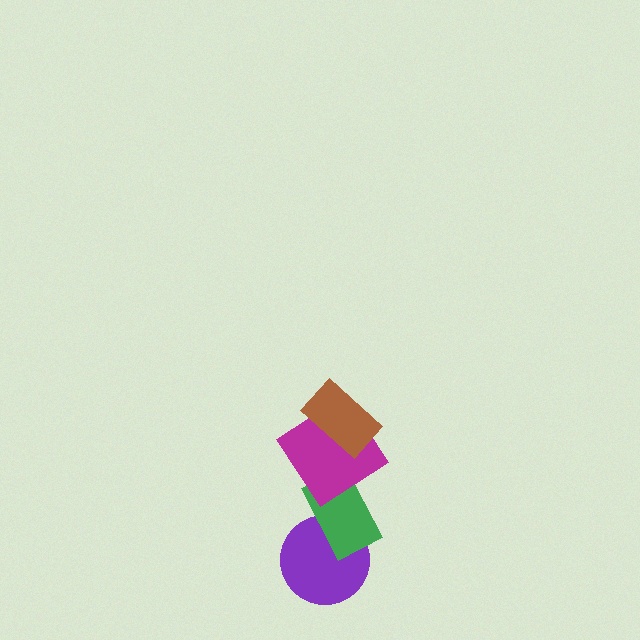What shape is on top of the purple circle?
The green rectangle is on top of the purple circle.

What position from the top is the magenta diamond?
The magenta diamond is 2nd from the top.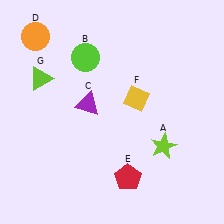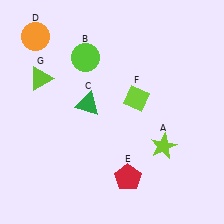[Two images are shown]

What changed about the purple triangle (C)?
In Image 1, C is purple. In Image 2, it changed to green.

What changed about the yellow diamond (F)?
In Image 1, F is yellow. In Image 2, it changed to lime.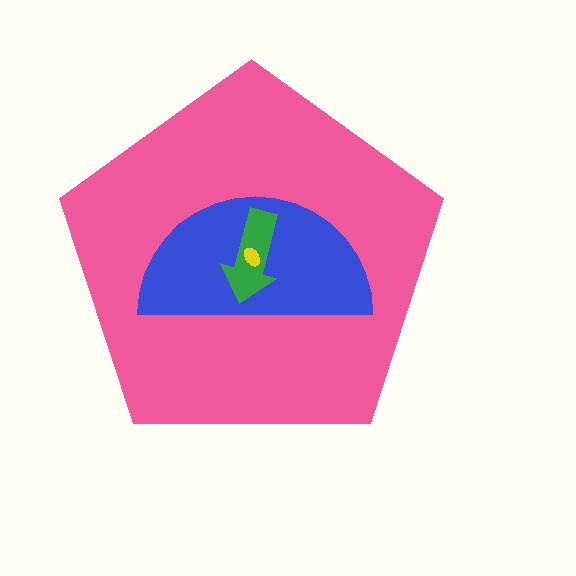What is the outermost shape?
The pink pentagon.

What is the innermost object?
The yellow ellipse.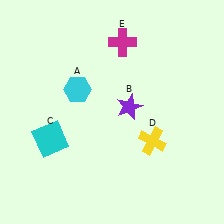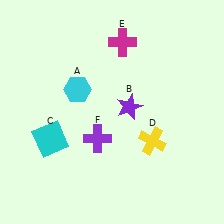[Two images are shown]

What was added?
A purple cross (F) was added in Image 2.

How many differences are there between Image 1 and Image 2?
There is 1 difference between the two images.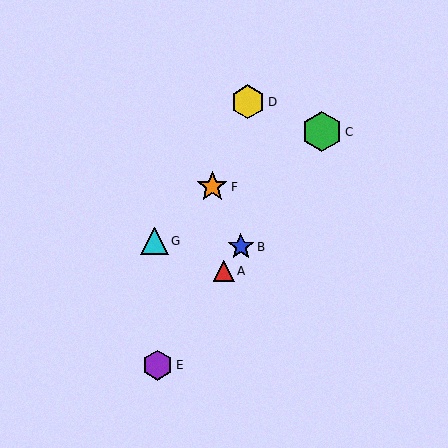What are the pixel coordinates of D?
Object D is at (248, 102).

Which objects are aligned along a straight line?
Objects A, B, C, E are aligned along a straight line.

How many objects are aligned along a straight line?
4 objects (A, B, C, E) are aligned along a straight line.